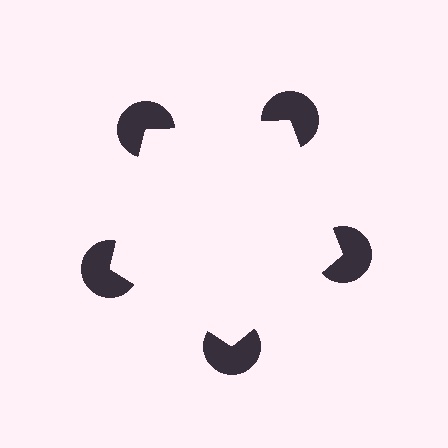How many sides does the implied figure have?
5 sides.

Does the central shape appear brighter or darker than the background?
It typically appears slightly brighter than the background, even though no actual brightness change is drawn.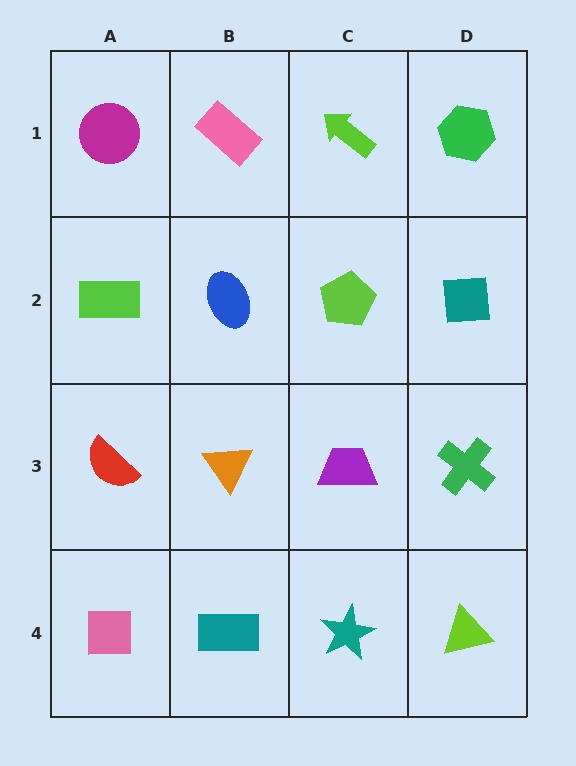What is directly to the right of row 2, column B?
A lime pentagon.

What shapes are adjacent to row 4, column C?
A purple trapezoid (row 3, column C), a teal rectangle (row 4, column B), a lime triangle (row 4, column D).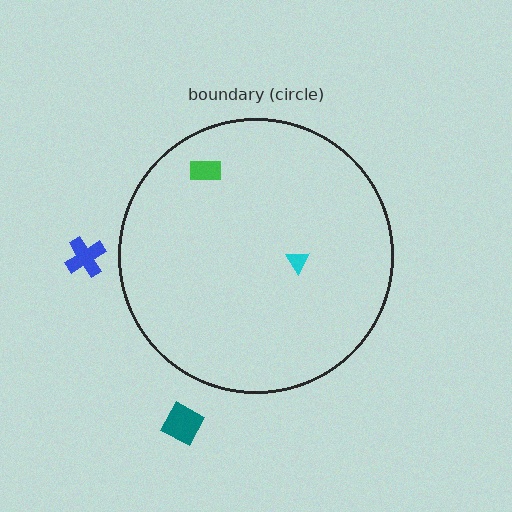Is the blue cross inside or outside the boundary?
Outside.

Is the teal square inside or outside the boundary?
Outside.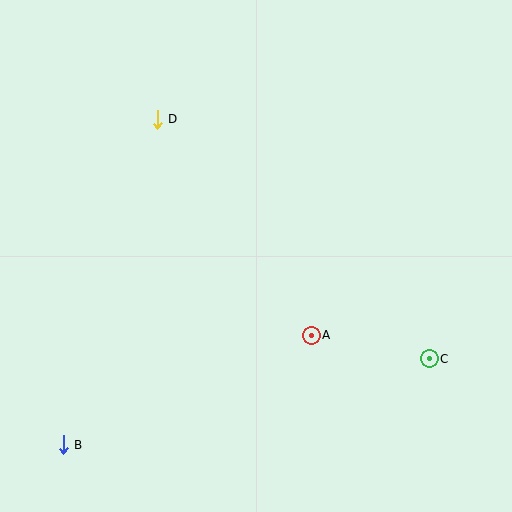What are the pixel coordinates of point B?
Point B is at (63, 445).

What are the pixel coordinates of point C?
Point C is at (429, 359).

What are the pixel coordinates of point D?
Point D is at (157, 119).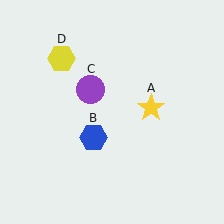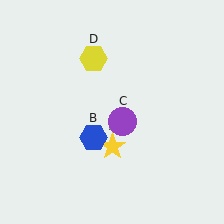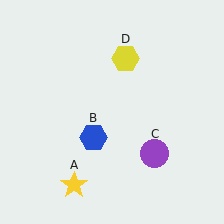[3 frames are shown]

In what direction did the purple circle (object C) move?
The purple circle (object C) moved down and to the right.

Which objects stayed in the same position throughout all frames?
Blue hexagon (object B) remained stationary.